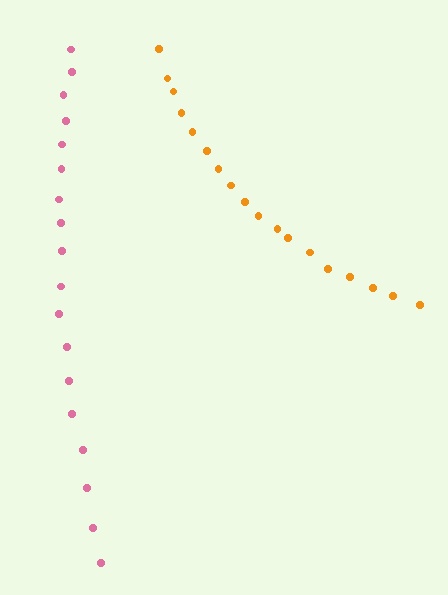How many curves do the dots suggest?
There are 2 distinct paths.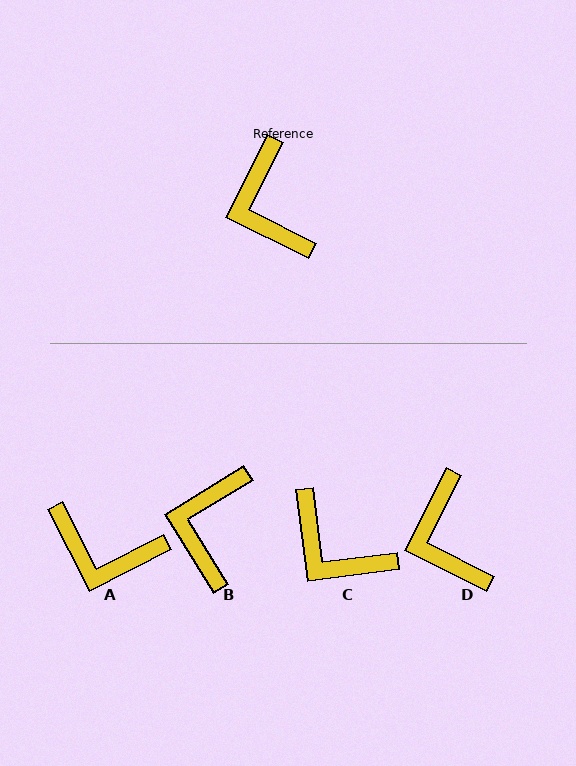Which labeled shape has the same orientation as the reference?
D.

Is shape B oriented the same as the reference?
No, it is off by about 32 degrees.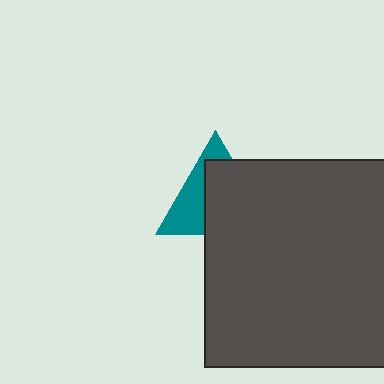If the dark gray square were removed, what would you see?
You would see the complete teal triangle.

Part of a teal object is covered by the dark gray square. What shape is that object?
It is a triangle.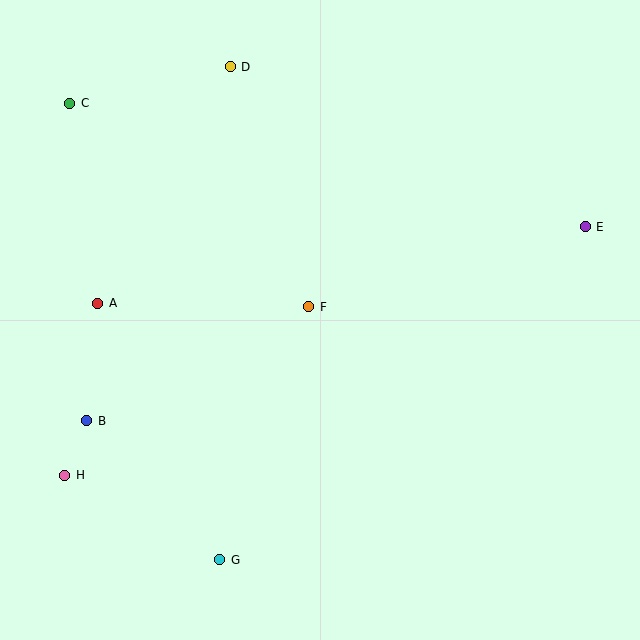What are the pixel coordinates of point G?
Point G is at (220, 560).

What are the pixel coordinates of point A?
Point A is at (98, 303).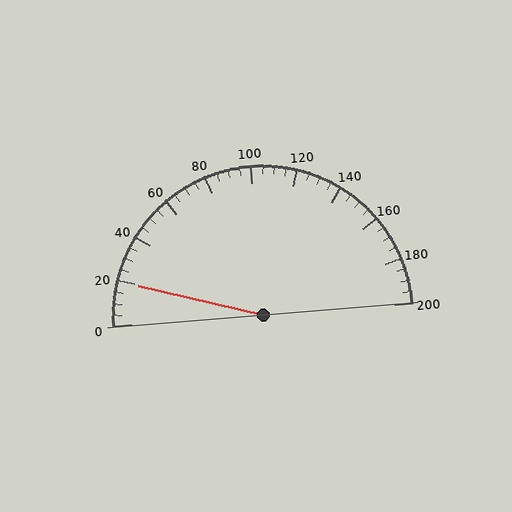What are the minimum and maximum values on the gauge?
The gauge ranges from 0 to 200.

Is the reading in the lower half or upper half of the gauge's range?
The reading is in the lower half of the range (0 to 200).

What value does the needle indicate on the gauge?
The needle indicates approximately 20.